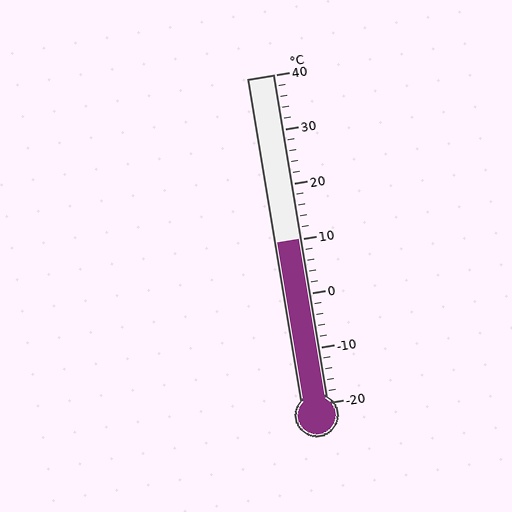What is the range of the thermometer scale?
The thermometer scale ranges from -20°C to 40°C.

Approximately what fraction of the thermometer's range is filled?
The thermometer is filled to approximately 50% of its range.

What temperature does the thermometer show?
The thermometer shows approximately 10°C.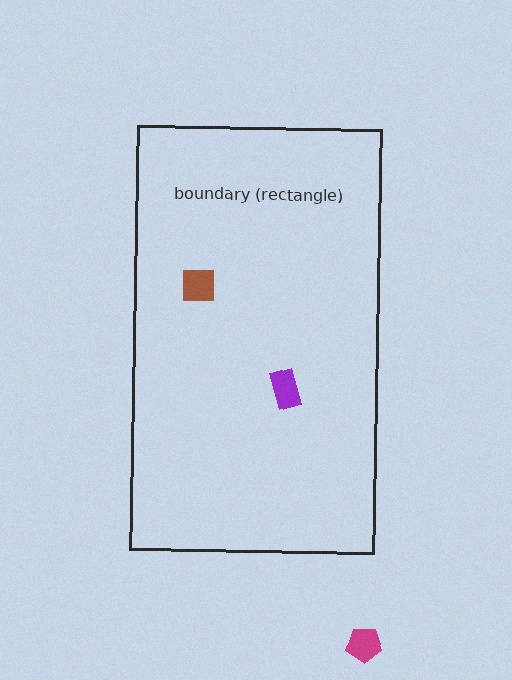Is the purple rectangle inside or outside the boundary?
Inside.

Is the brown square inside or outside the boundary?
Inside.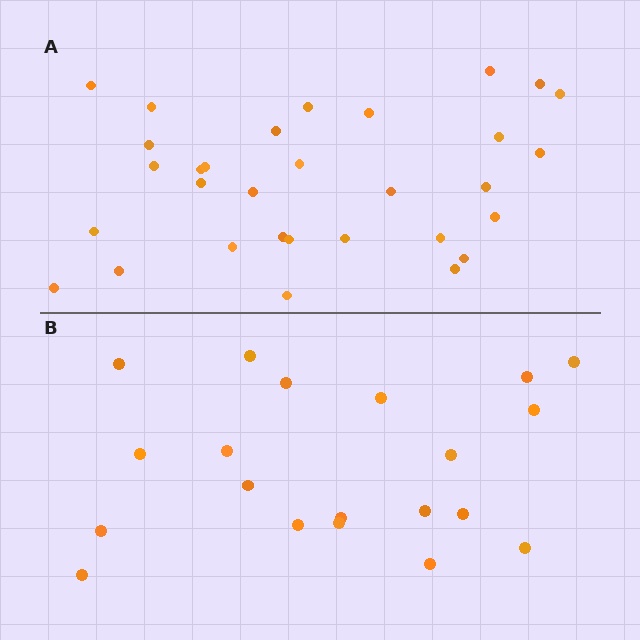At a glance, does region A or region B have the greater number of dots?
Region A (the top region) has more dots.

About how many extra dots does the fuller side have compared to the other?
Region A has roughly 12 or so more dots than region B.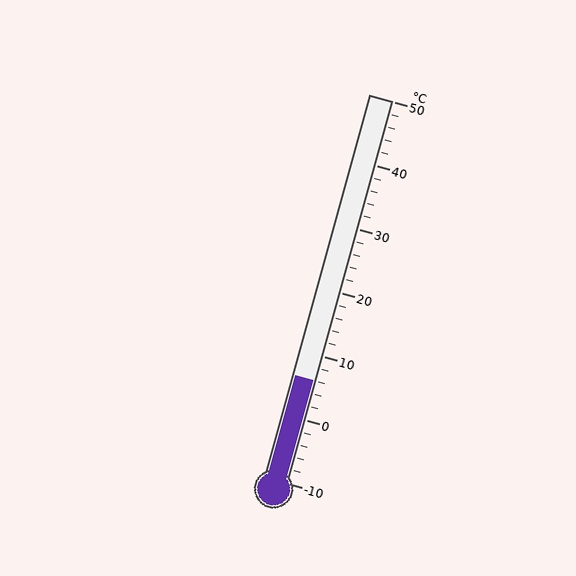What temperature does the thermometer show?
The thermometer shows approximately 6°C.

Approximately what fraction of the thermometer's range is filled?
The thermometer is filled to approximately 25% of its range.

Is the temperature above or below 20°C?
The temperature is below 20°C.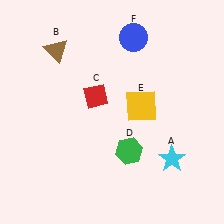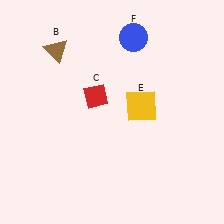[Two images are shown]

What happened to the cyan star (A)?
The cyan star (A) was removed in Image 2. It was in the bottom-right area of Image 1.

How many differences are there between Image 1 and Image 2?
There are 2 differences between the two images.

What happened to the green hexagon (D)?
The green hexagon (D) was removed in Image 2. It was in the bottom-right area of Image 1.